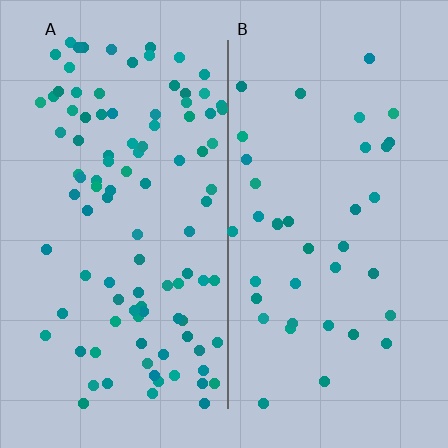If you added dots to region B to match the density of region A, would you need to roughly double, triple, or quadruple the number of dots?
Approximately triple.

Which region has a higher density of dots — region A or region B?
A (the left).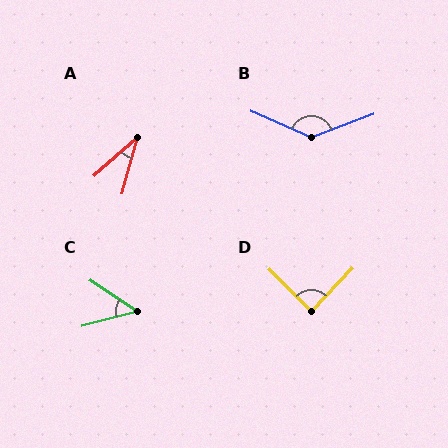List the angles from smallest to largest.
A (33°), C (48°), D (90°), B (136°).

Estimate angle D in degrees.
Approximately 90 degrees.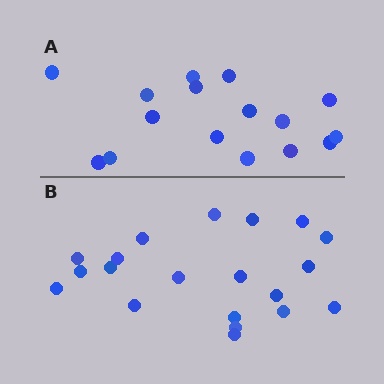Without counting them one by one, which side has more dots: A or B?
Region B (the bottom region) has more dots.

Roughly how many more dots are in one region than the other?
Region B has about 4 more dots than region A.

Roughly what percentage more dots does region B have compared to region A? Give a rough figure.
About 25% more.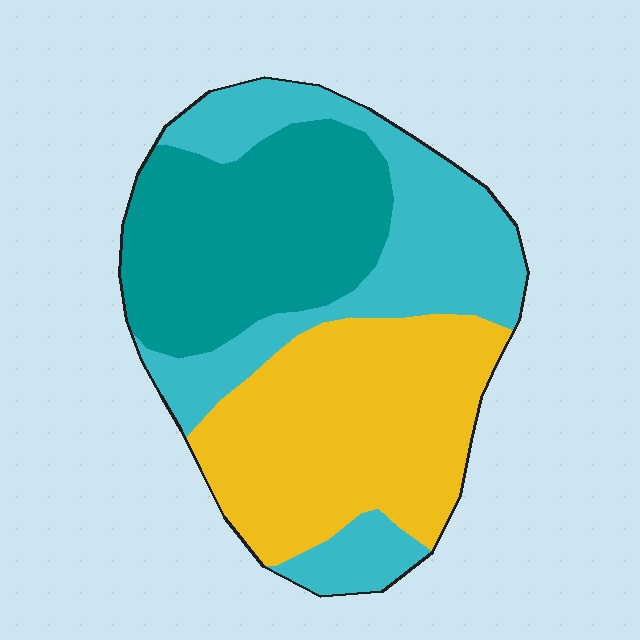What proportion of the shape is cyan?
Cyan covers 32% of the shape.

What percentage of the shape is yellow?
Yellow takes up between a quarter and a half of the shape.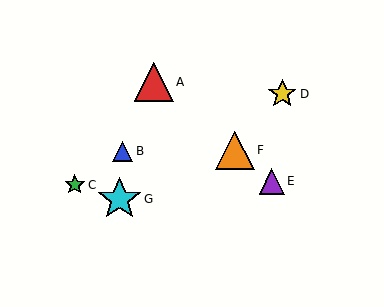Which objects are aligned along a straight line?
Objects A, E, F are aligned along a straight line.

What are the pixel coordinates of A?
Object A is at (154, 82).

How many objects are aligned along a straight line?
3 objects (A, E, F) are aligned along a straight line.